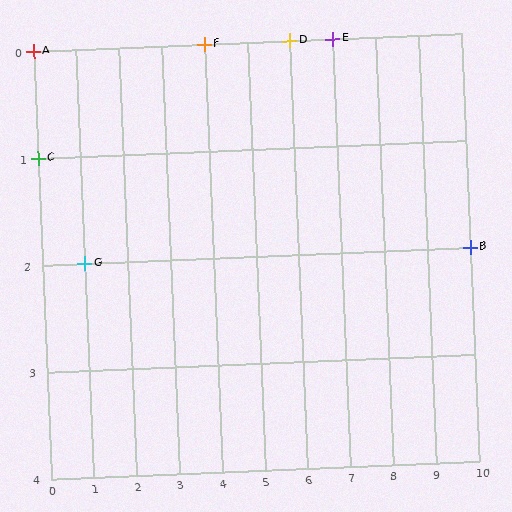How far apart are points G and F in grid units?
Points G and F are 3 columns and 2 rows apart (about 3.6 grid units diagonally).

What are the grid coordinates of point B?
Point B is at grid coordinates (10, 2).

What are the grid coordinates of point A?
Point A is at grid coordinates (0, 0).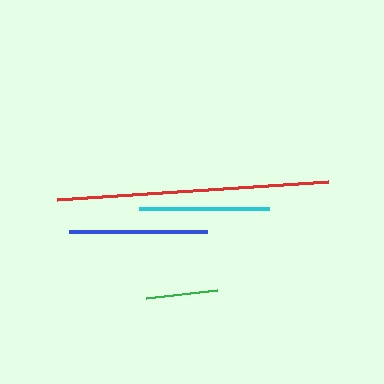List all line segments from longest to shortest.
From longest to shortest: red, blue, cyan, green.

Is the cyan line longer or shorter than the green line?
The cyan line is longer than the green line.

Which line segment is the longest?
The red line is the longest at approximately 272 pixels.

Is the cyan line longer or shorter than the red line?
The red line is longer than the cyan line.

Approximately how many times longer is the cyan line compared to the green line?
The cyan line is approximately 1.8 times the length of the green line.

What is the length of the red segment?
The red segment is approximately 272 pixels long.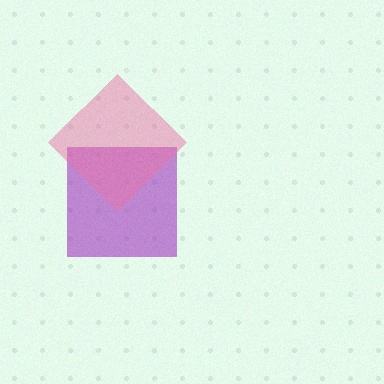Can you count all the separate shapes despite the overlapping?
Yes, there are 2 separate shapes.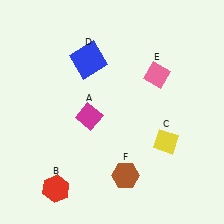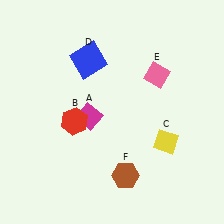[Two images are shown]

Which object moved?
The red hexagon (B) moved up.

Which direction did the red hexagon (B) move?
The red hexagon (B) moved up.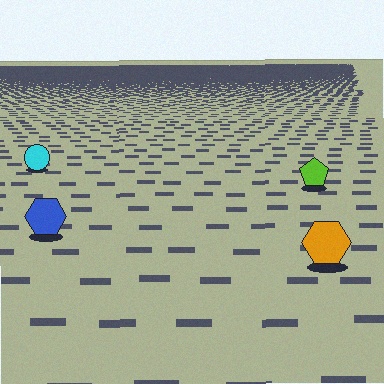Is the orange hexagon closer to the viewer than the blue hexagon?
Yes. The orange hexagon is closer — you can tell from the texture gradient: the ground texture is coarser near it.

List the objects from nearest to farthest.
From nearest to farthest: the orange hexagon, the blue hexagon, the lime pentagon, the cyan circle.